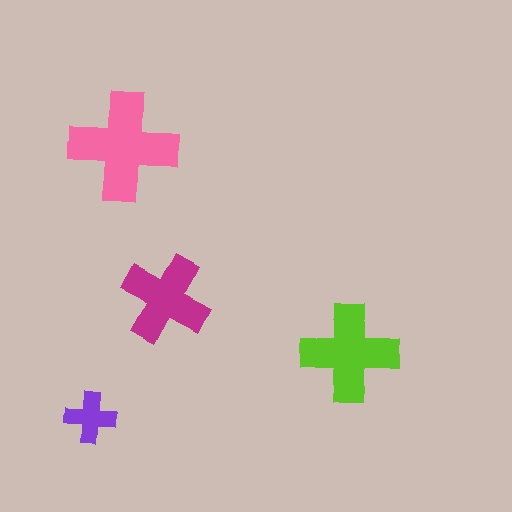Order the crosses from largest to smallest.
the pink one, the lime one, the magenta one, the purple one.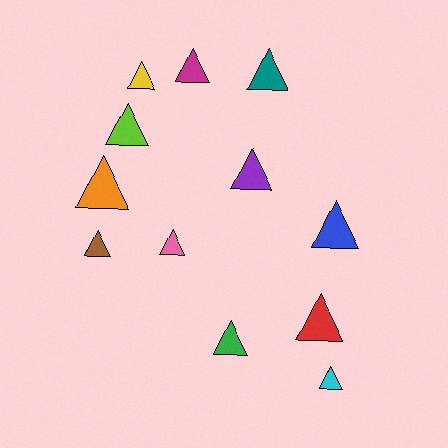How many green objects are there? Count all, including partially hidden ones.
There is 1 green object.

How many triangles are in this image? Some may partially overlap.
There are 12 triangles.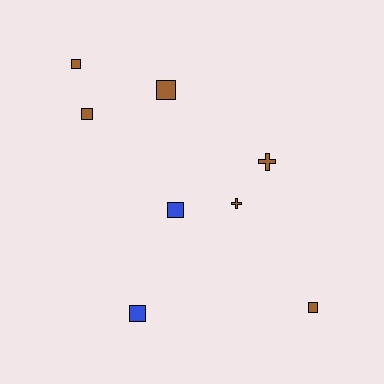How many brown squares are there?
There are 4 brown squares.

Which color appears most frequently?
Brown, with 6 objects.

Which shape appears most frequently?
Square, with 6 objects.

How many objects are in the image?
There are 8 objects.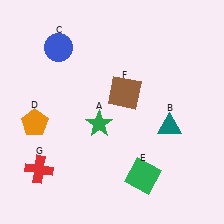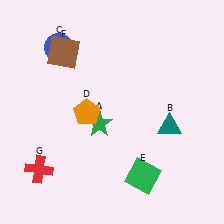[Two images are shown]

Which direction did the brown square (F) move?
The brown square (F) moved left.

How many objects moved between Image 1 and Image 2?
2 objects moved between the two images.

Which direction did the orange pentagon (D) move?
The orange pentagon (D) moved right.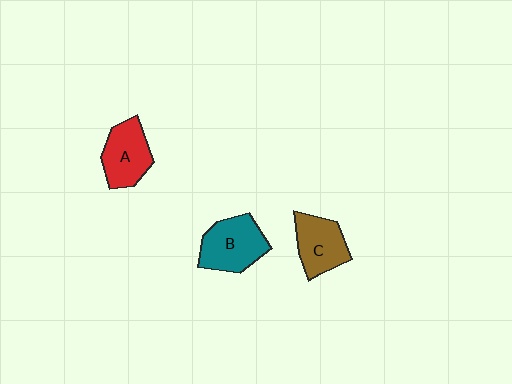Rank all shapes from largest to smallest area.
From largest to smallest: B (teal), A (red), C (brown).